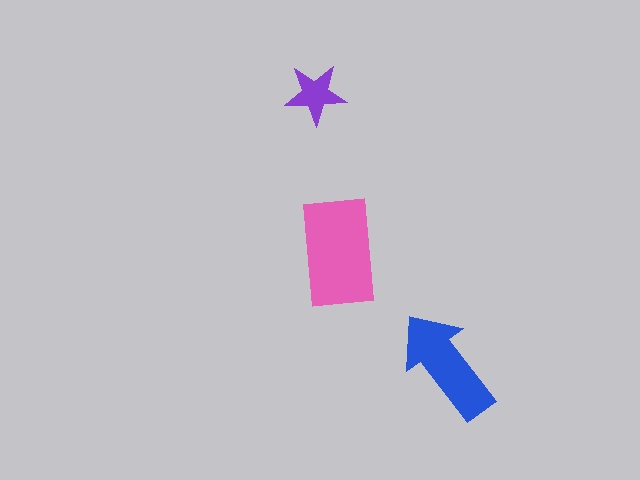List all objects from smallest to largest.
The purple star, the blue arrow, the pink rectangle.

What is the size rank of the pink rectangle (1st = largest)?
1st.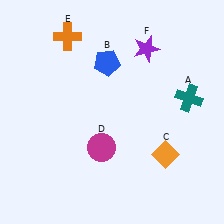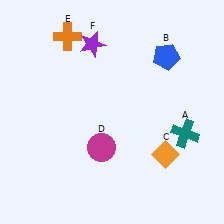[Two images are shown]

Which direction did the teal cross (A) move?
The teal cross (A) moved down.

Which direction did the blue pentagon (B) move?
The blue pentagon (B) moved right.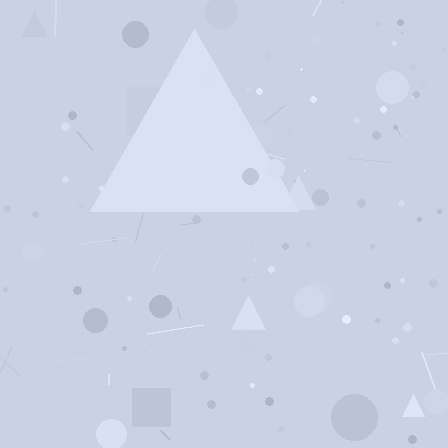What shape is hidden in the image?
A triangle is hidden in the image.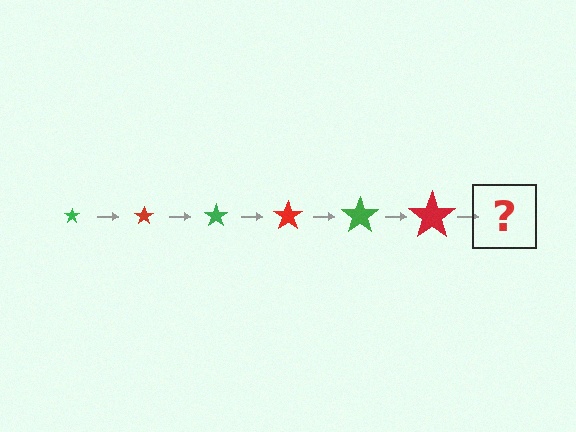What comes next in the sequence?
The next element should be a green star, larger than the previous one.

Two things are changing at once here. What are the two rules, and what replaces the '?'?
The two rules are that the star grows larger each step and the color cycles through green and red. The '?' should be a green star, larger than the previous one.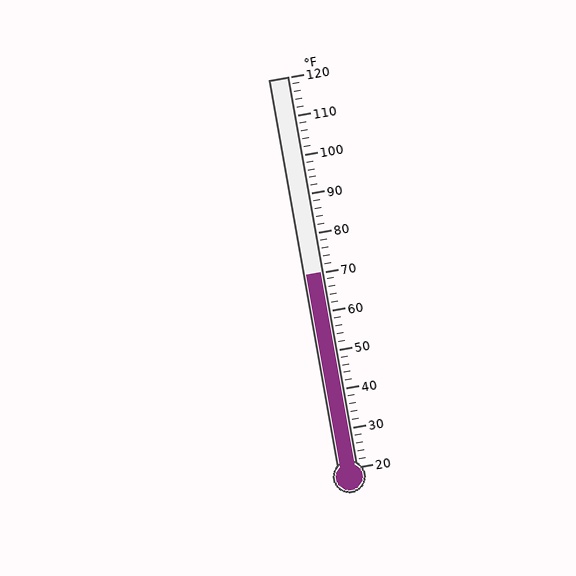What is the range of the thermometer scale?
The thermometer scale ranges from 20°F to 120°F.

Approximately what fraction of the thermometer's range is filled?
The thermometer is filled to approximately 50% of its range.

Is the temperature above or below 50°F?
The temperature is above 50°F.